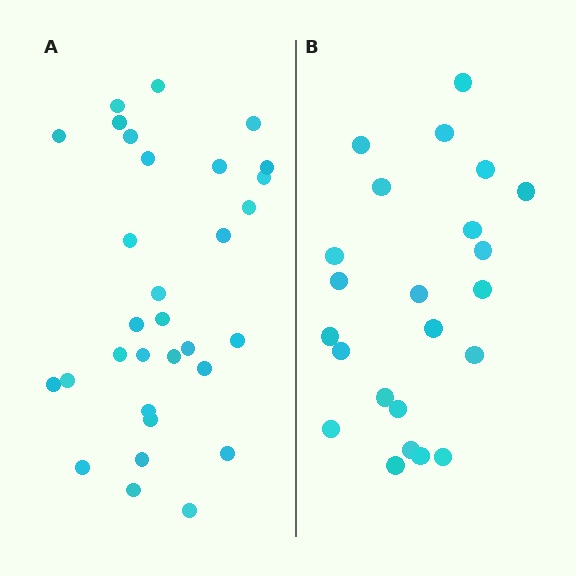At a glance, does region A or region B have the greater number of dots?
Region A (the left region) has more dots.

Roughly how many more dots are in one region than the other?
Region A has roughly 8 or so more dots than region B.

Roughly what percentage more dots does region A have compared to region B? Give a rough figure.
About 35% more.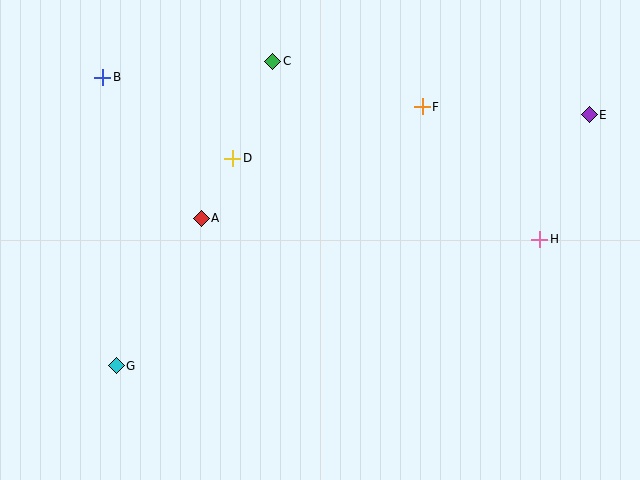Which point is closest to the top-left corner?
Point B is closest to the top-left corner.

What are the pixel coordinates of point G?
Point G is at (116, 366).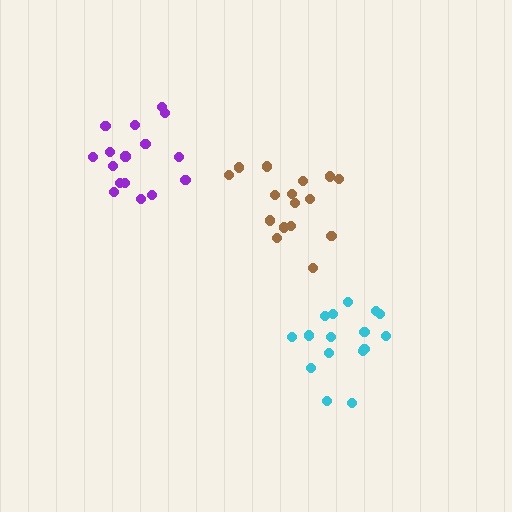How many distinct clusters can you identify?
There are 3 distinct clusters.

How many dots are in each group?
Group 1: 16 dots, Group 2: 16 dots, Group 3: 16 dots (48 total).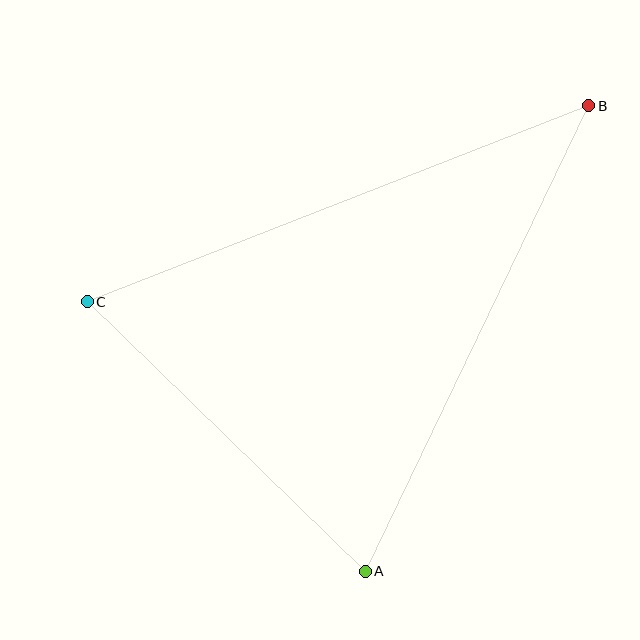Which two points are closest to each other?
Points A and C are closest to each other.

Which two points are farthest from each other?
Points B and C are farthest from each other.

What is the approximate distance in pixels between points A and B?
The distance between A and B is approximately 516 pixels.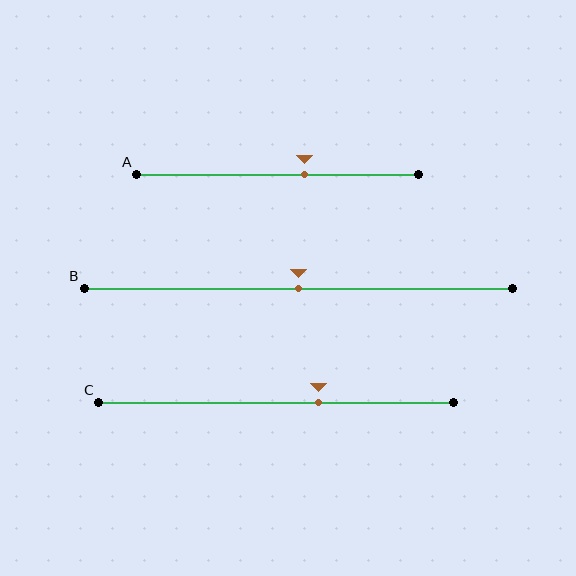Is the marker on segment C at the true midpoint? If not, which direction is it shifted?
No, the marker on segment C is shifted to the right by about 12% of the segment length.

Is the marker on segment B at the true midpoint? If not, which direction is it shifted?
Yes, the marker on segment B is at the true midpoint.